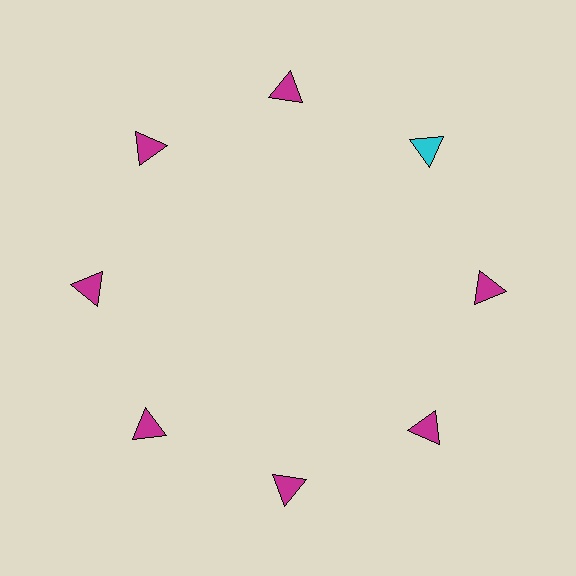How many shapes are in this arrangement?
There are 8 shapes arranged in a ring pattern.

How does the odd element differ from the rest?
It has a different color: cyan instead of magenta.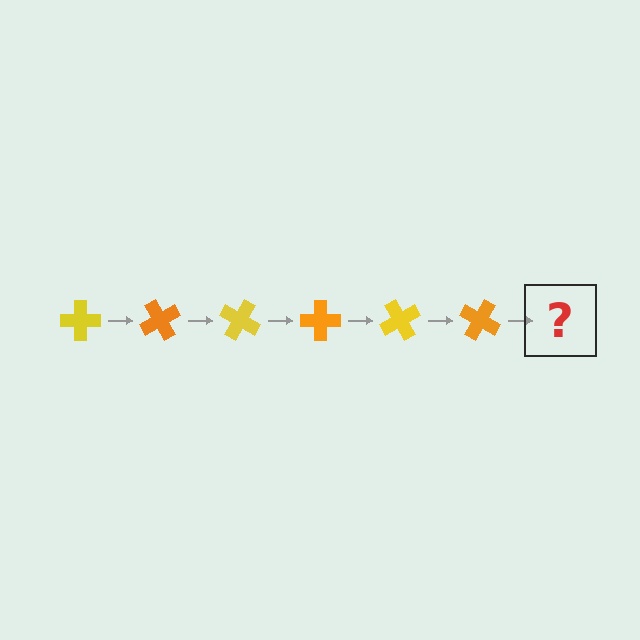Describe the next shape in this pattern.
It should be a yellow cross, rotated 360 degrees from the start.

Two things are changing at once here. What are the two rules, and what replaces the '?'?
The two rules are that it rotates 60 degrees each step and the color cycles through yellow and orange. The '?' should be a yellow cross, rotated 360 degrees from the start.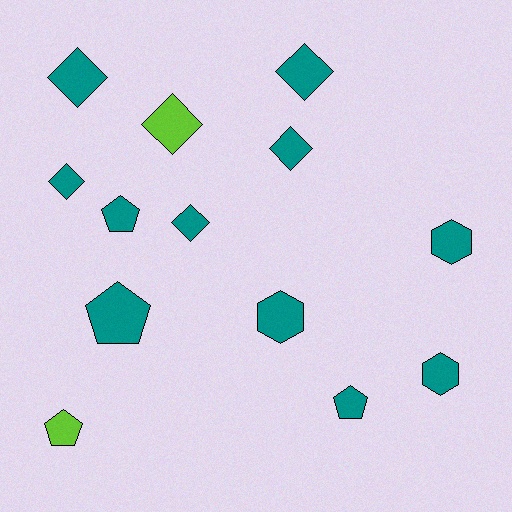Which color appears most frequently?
Teal, with 11 objects.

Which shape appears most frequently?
Diamond, with 6 objects.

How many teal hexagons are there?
There are 3 teal hexagons.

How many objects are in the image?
There are 13 objects.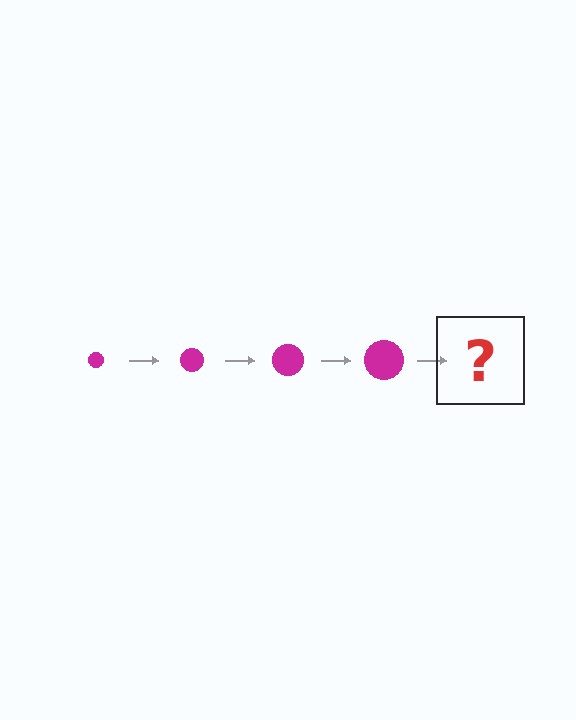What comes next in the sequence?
The next element should be a magenta circle, larger than the previous one.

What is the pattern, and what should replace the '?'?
The pattern is that the circle gets progressively larger each step. The '?' should be a magenta circle, larger than the previous one.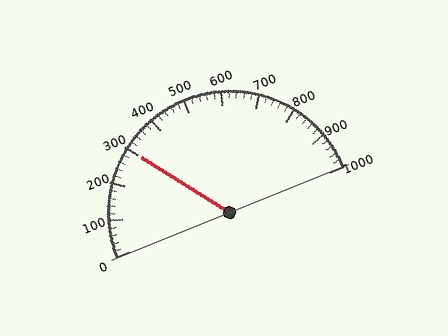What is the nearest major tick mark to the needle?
The nearest major tick mark is 300.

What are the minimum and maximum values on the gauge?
The gauge ranges from 0 to 1000.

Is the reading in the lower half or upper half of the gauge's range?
The reading is in the lower half of the range (0 to 1000).